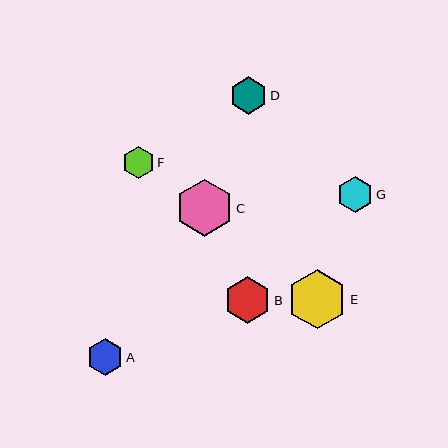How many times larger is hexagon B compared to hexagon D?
Hexagon B is approximately 1.3 times the size of hexagon D.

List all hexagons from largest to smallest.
From largest to smallest: E, C, B, D, A, G, F.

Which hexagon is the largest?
Hexagon E is the largest with a size of approximately 60 pixels.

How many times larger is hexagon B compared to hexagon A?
Hexagon B is approximately 1.3 times the size of hexagon A.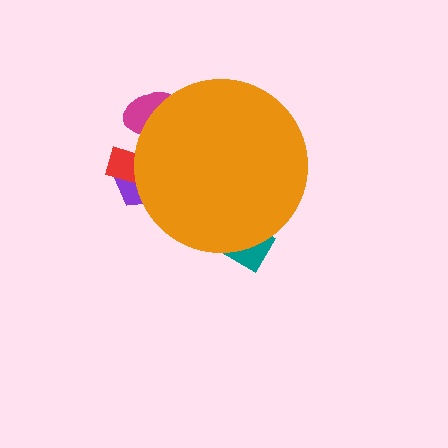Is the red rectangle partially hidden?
Yes, the red rectangle is partially hidden behind the orange circle.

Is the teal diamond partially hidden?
Yes, the teal diamond is partially hidden behind the orange circle.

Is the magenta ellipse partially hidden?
Yes, the magenta ellipse is partially hidden behind the orange circle.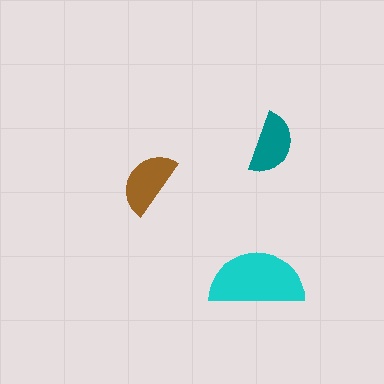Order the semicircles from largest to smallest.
the cyan one, the brown one, the teal one.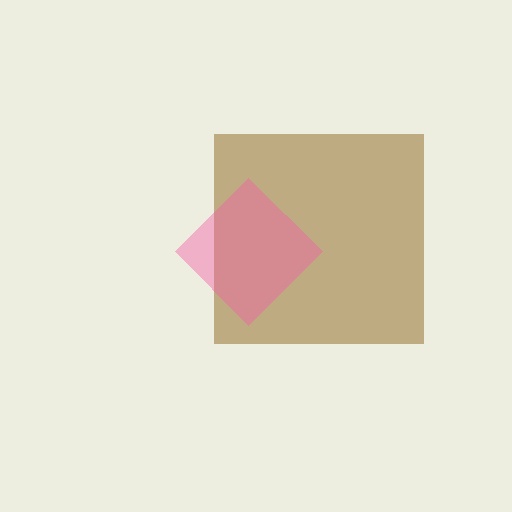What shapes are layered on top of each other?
The layered shapes are: a brown square, a pink diamond.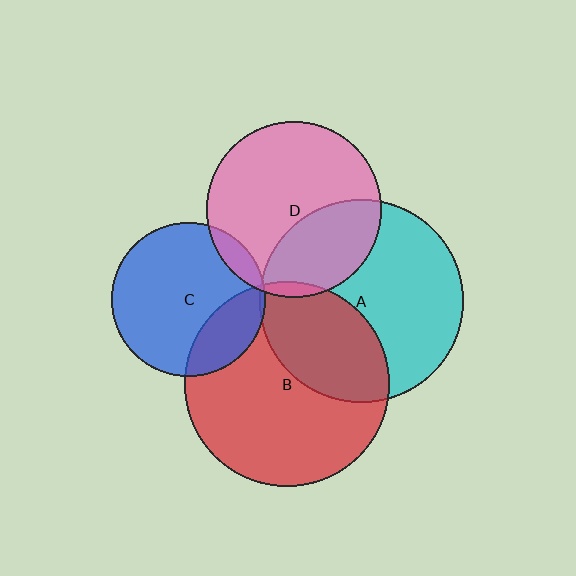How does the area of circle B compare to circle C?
Approximately 1.8 times.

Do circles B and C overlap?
Yes.